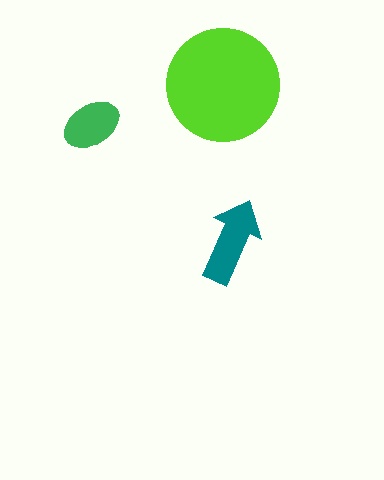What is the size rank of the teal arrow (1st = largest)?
2nd.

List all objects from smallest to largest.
The green ellipse, the teal arrow, the lime circle.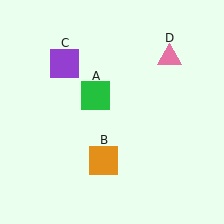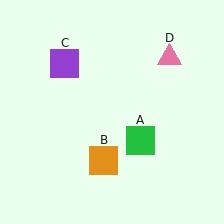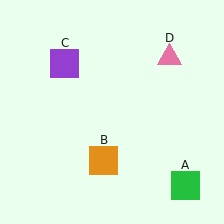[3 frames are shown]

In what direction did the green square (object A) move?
The green square (object A) moved down and to the right.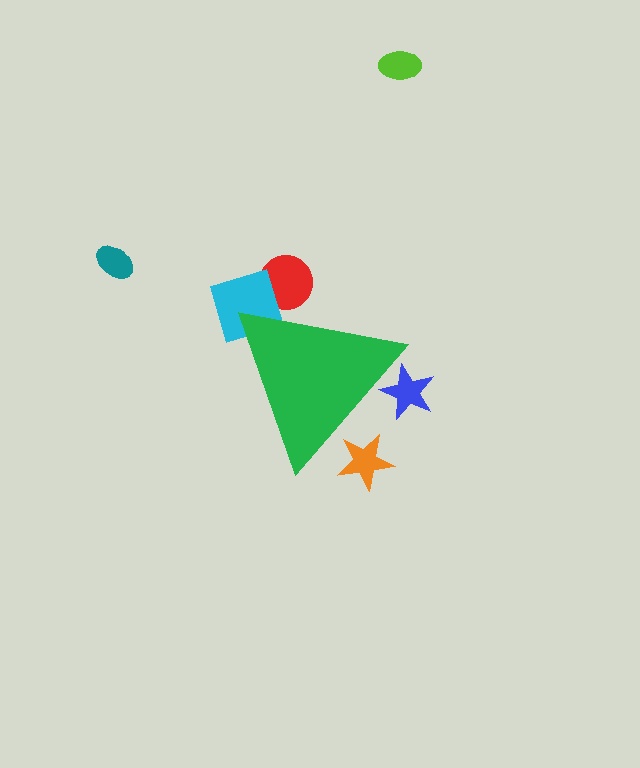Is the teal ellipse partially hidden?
No, the teal ellipse is fully visible.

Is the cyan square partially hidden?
Yes, the cyan square is partially hidden behind the green triangle.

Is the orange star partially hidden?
Yes, the orange star is partially hidden behind the green triangle.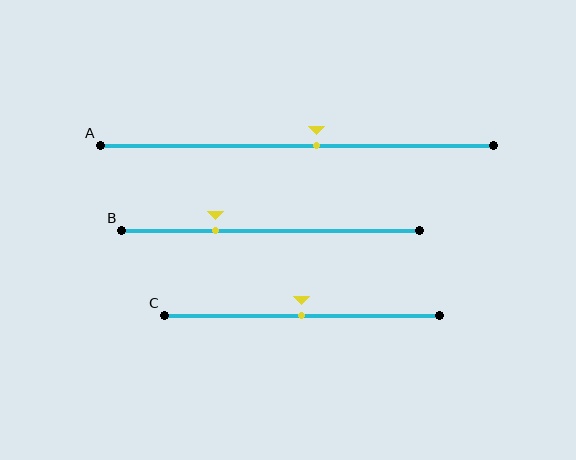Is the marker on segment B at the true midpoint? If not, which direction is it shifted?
No, the marker on segment B is shifted to the left by about 18% of the segment length.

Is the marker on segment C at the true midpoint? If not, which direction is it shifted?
Yes, the marker on segment C is at the true midpoint.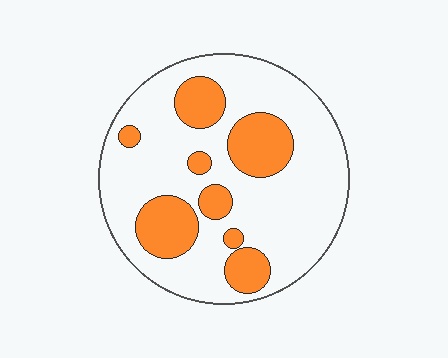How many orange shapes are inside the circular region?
8.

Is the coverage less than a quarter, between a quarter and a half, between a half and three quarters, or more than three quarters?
Between a quarter and a half.